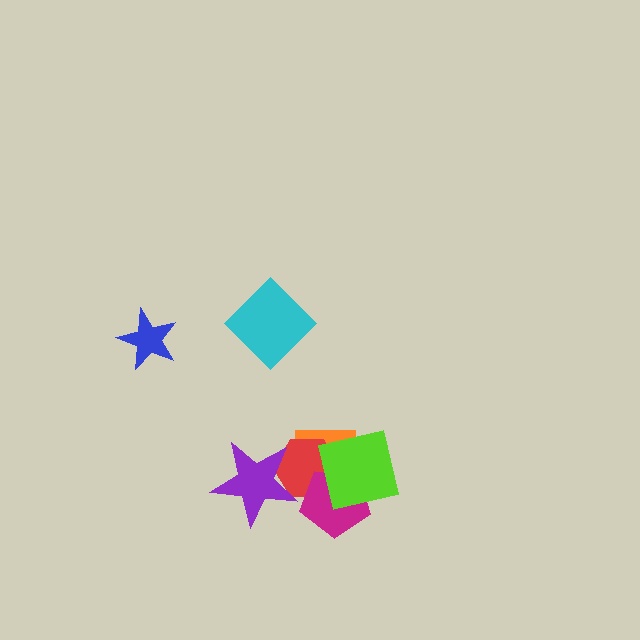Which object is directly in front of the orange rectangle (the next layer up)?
The red hexagon is directly in front of the orange rectangle.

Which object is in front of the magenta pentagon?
The lime square is in front of the magenta pentagon.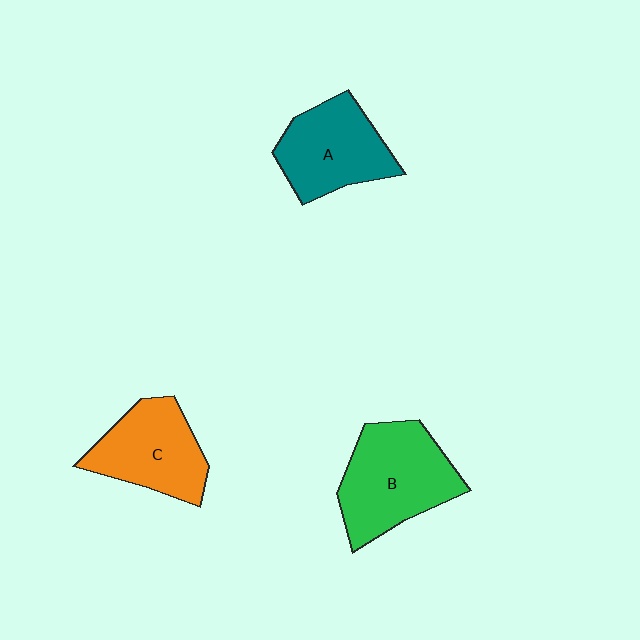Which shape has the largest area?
Shape B (green).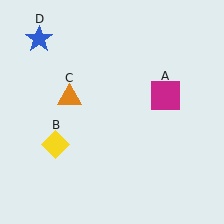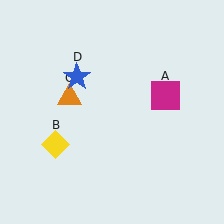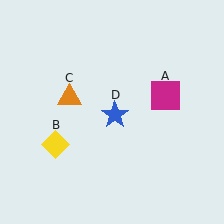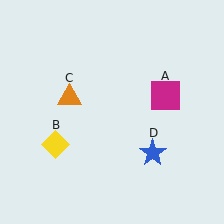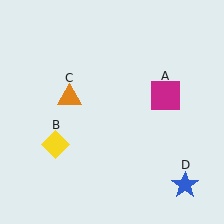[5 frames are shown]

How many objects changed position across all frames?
1 object changed position: blue star (object D).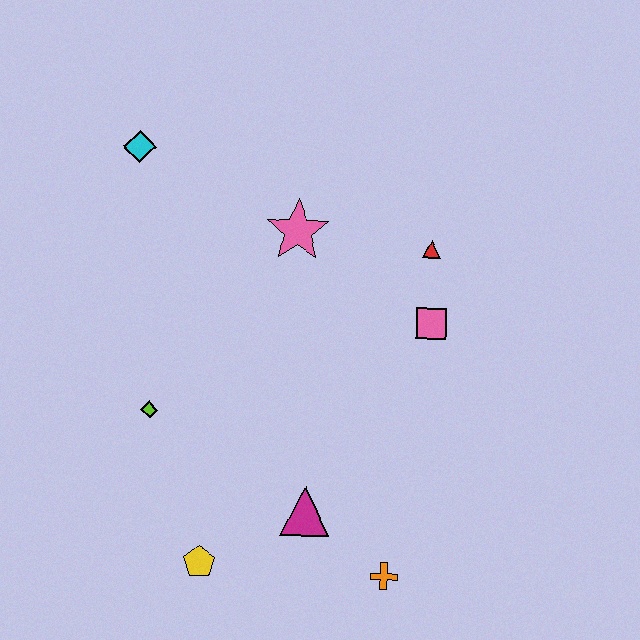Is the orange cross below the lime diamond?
Yes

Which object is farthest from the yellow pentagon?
The cyan diamond is farthest from the yellow pentagon.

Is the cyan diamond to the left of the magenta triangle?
Yes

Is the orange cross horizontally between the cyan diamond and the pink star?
No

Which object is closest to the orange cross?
The magenta triangle is closest to the orange cross.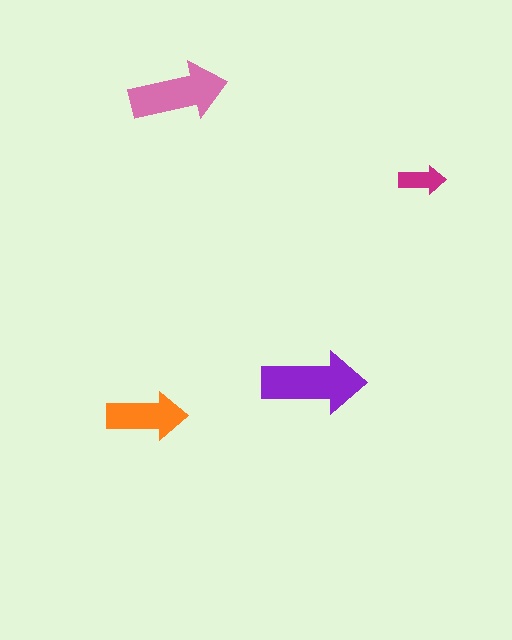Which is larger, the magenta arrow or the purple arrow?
The purple one.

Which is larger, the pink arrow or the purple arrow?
The purple one.